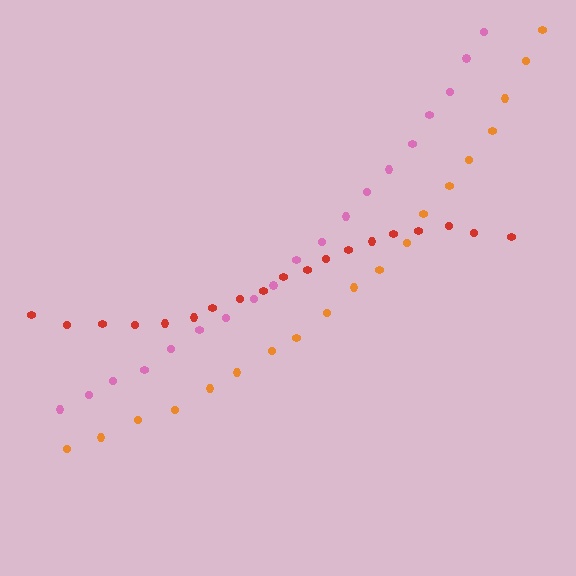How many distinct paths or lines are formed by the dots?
There are 3 distinct paths.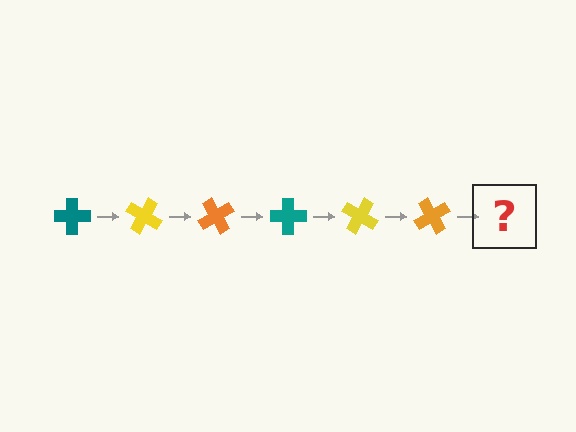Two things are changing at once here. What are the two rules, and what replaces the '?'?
The two rules are that it rotates 30 degrees each step and the color cycles through teal, yellow, and orange. The '?' should be a teal cross, rotated 180 degrees from the start.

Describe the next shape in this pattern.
It should be a teal cross, rotated 180 degrees from the start.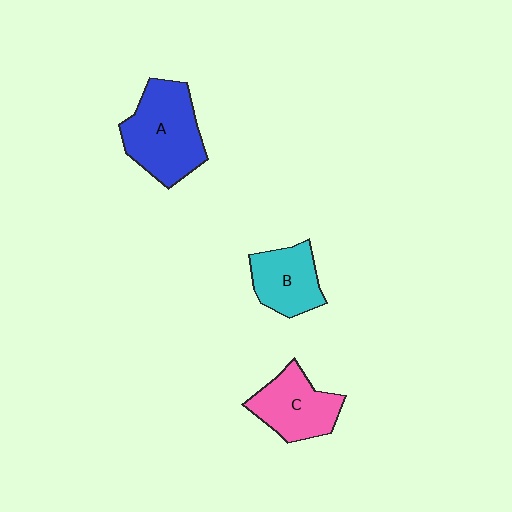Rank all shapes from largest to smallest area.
From largest to smallest: A (blue), C (pink), B (cyan).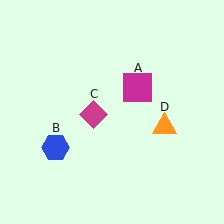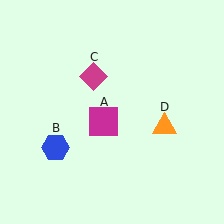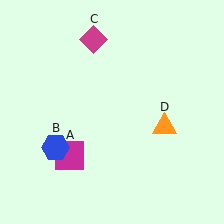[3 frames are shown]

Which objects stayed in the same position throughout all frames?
Blue hexagon (object B) and orange triangle (object D) remained stationary.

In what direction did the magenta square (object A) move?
The magenta square (object A) moved down and to the left.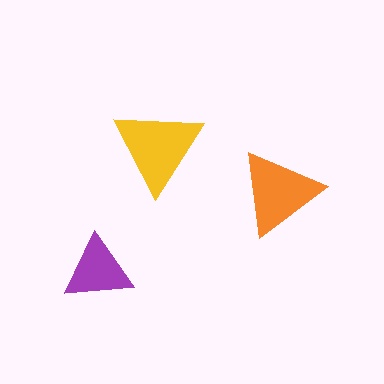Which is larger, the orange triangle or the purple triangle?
The orange one.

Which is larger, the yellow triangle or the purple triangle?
The yellow one.